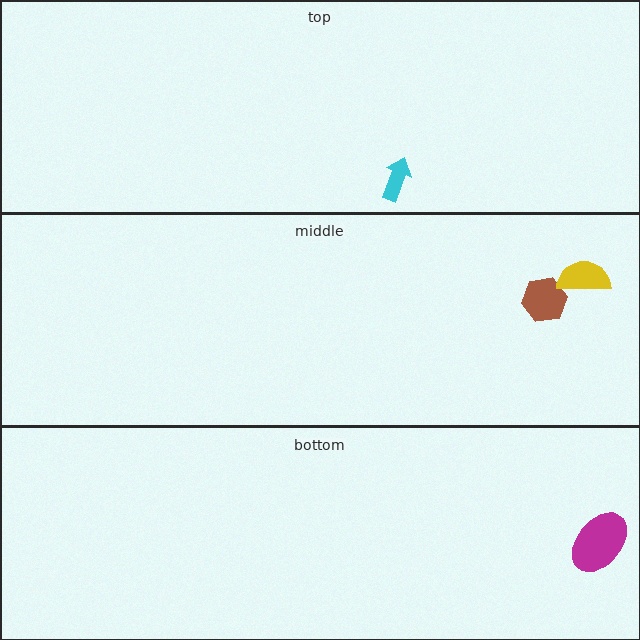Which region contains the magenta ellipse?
The bottom region.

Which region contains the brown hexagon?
The middle region.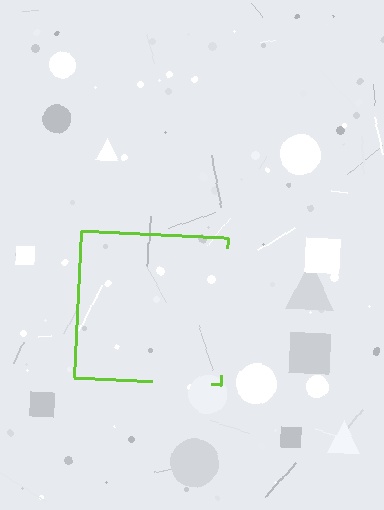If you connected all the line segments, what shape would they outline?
They would outline a square.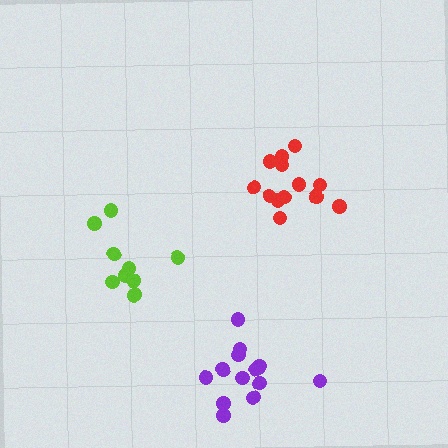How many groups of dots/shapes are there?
There are 3 groups.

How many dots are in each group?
Group 1: 13 dots, Group 2: 14 dots, Group 3: 9 dots (36 total).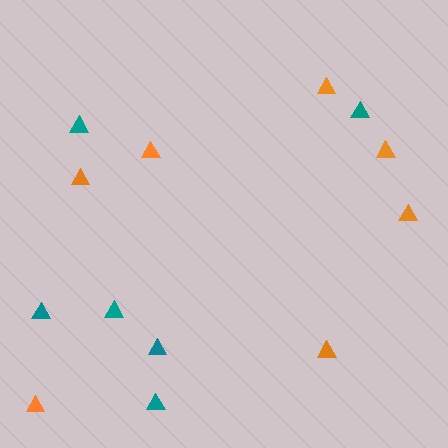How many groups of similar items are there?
There are 2 groups: one group of orange triangles (7) and one group of teal triangles (6).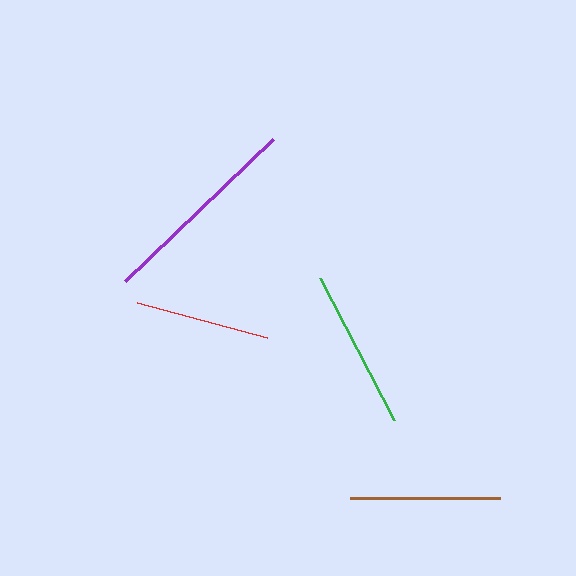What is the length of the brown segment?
The brown segment is approximately 150 pixels long.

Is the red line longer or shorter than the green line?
The green line is longer than the red line.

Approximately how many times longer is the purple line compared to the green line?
The purple line is approximately 1.3 times the length of the green line.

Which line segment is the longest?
The purple line is the longest at approximately 206 pixels.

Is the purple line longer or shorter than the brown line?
The purple line is longer than the brown line.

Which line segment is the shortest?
The red line is the shortest at approximately 135 pixels.